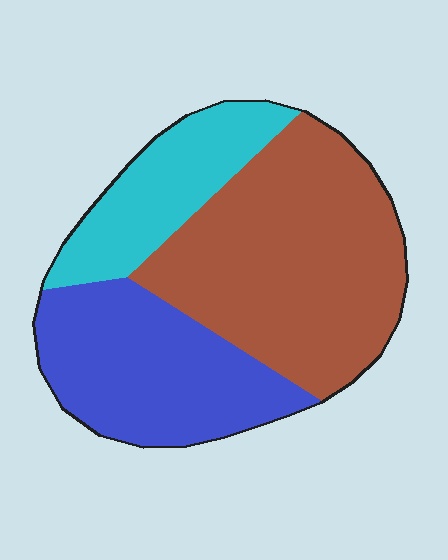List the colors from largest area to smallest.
From largest to smallest: brown, blue, cyan.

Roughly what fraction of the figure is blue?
Blue covers roughly 30% of the figure.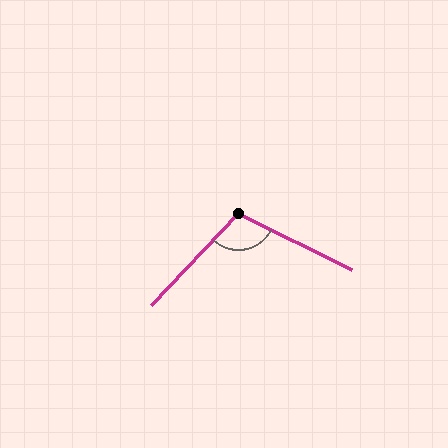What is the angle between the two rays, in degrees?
Approximately 107 degrees.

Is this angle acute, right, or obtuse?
It is obtuse.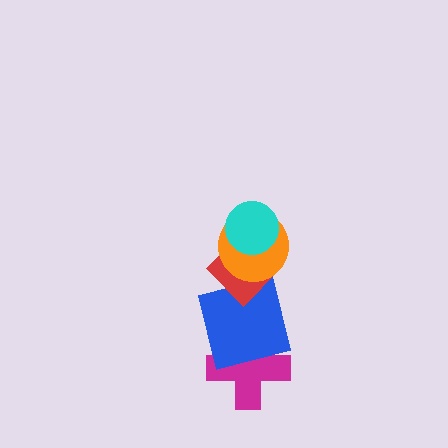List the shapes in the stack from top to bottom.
From top to bottom: the cyan circle, the orange circle, the red diamond, the blue square, the magenta cross.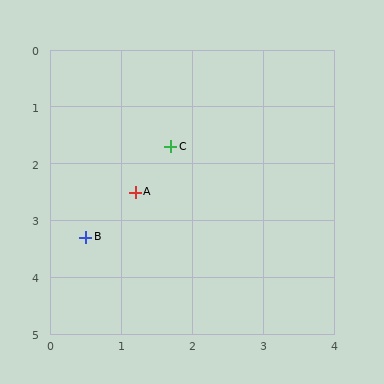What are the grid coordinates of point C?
Point C is at approximately (1.7, 1.7).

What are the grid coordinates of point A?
Point A is at approximately (1.2, 2.5).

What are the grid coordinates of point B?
Point B is at approximately (0.5, 3.3).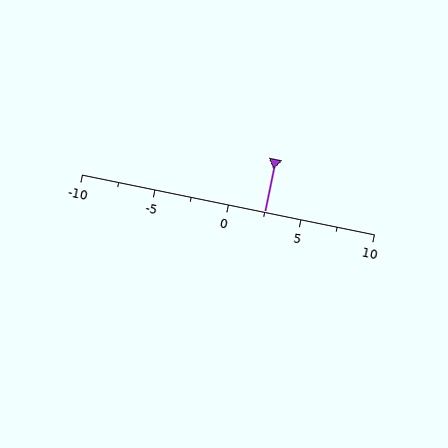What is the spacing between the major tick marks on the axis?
The major ticks are spaced 5 apart.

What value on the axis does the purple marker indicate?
The marker indicates approximately 2.5.